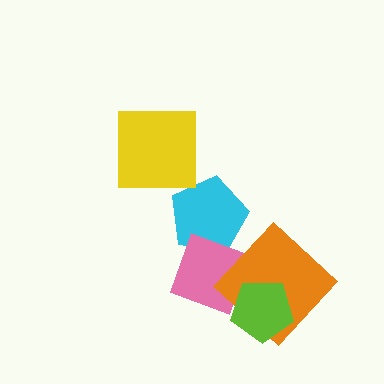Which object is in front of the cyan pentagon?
The pink diamond is in front of the cyan pentagon.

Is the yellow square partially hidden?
No, no other shape covers it.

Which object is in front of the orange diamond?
The lime pentagon is in front of the orange diamond.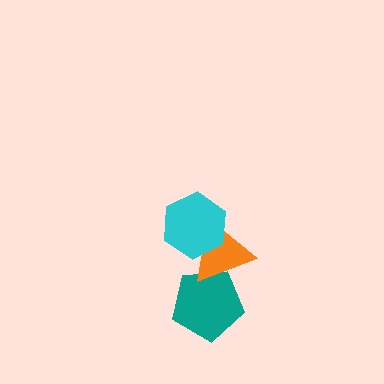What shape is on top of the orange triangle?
The cyan hexagon is on top of the orange triangle.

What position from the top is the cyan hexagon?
The cyan hexagon is 1st from the top.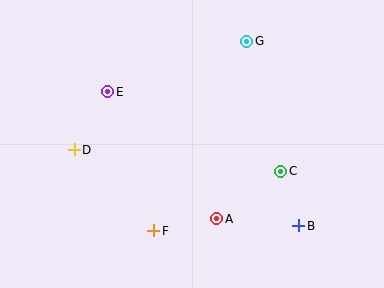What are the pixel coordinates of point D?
Point D is at (74, 150).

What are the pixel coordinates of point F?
Point F is at (154, 231).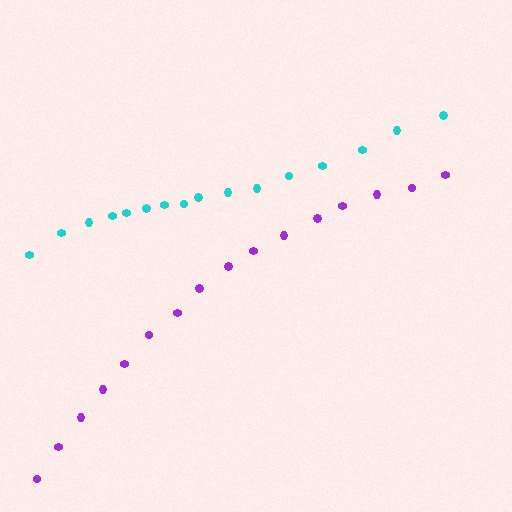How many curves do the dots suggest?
There are 2 distinct paths.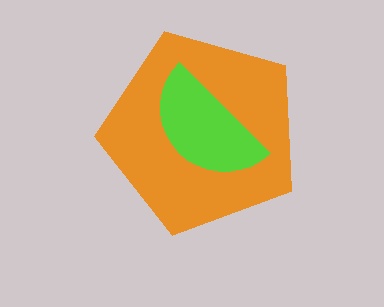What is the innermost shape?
The lime semicircle.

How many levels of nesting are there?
2.